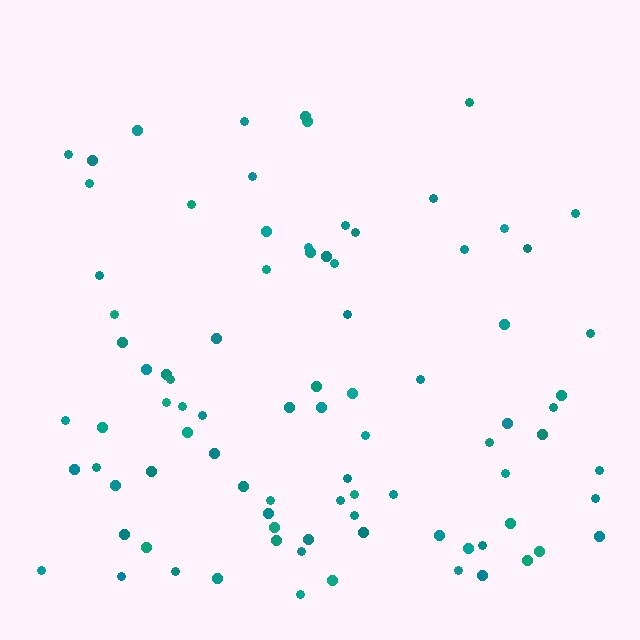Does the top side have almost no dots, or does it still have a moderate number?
Still a moderate number, just noticeably fewer than the bottom.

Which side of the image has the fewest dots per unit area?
The top.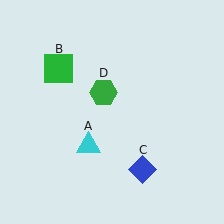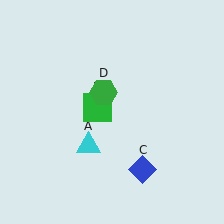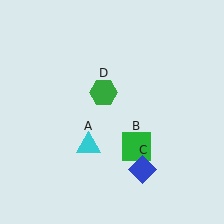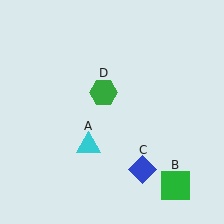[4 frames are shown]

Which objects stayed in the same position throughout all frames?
Cyan triangle (object A) and blue diamond (object C) and green hexagon (object D) remained stationary.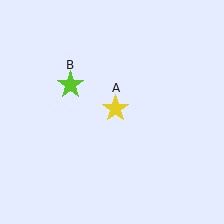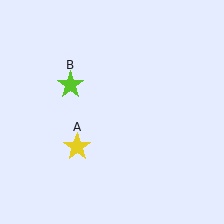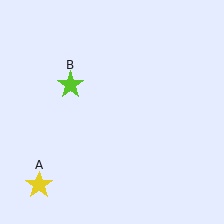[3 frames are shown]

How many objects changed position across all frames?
1 object changed position: yellow star (object A).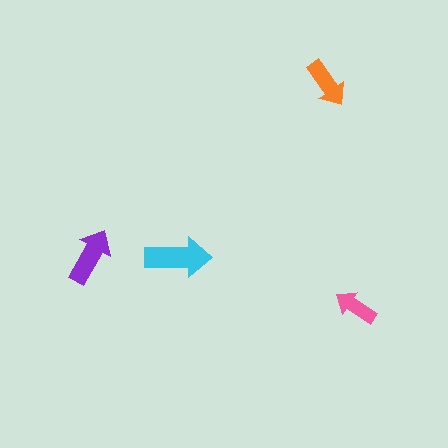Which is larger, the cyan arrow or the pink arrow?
The cyan one.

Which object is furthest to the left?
The purple arrow is leftmost.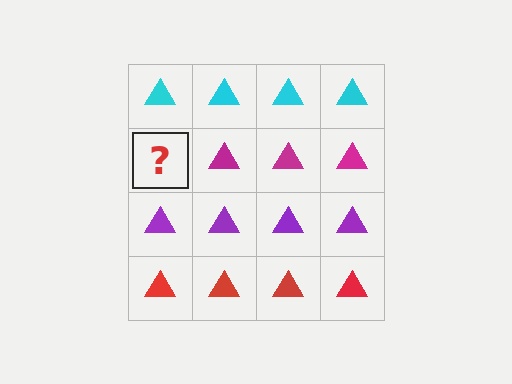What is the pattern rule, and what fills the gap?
The rule is that each row has a consistent color. The gap should be filled with a magenta triangle.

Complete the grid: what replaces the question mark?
The question mark should be replaced with a magenta triangle.